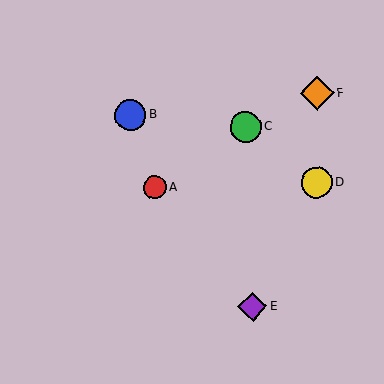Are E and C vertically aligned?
Yes, both are at x≈252.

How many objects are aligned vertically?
2 objects (C, E) are aligned vertically.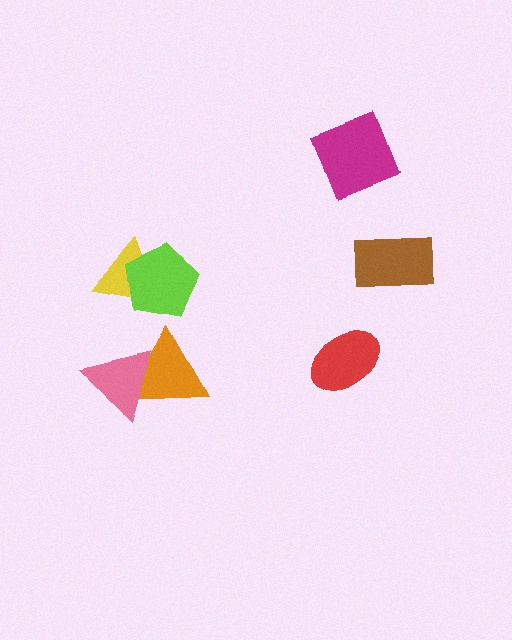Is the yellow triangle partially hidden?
Yes, it is partially covered by another shape.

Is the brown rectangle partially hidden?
No, no other shape covers it.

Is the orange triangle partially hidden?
Yes, it is partially covered by another shape.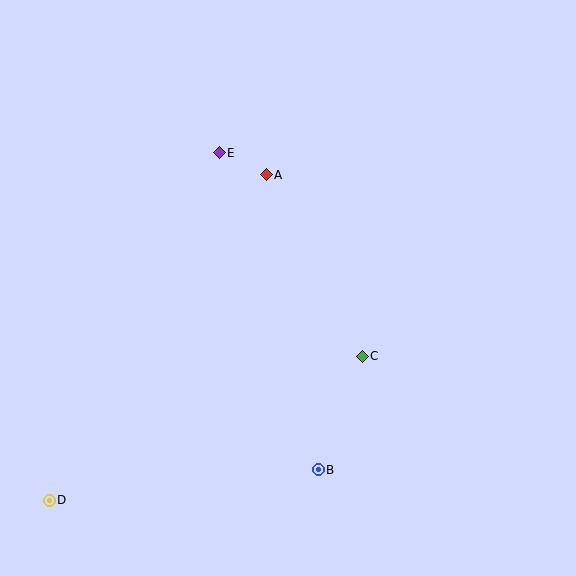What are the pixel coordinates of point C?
Point C is at (362, 356).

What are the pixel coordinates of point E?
Point E is at (219, 153).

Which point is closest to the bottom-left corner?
Point D is closest to the bottom-left corner.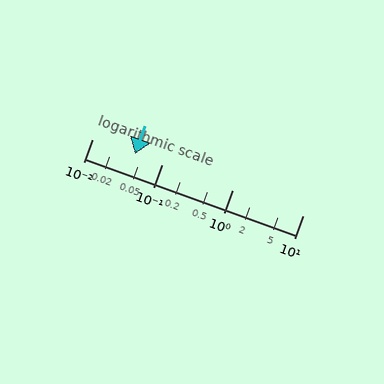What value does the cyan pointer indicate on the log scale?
The pointer indicates approximately 0.041.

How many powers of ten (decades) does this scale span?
The scale spans 3 decades, from 0.01 to 10.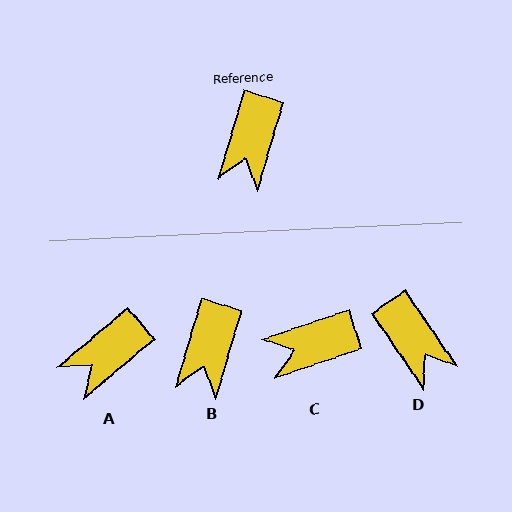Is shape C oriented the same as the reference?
No, it is off by about 55 degrees.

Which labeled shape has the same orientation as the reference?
B.